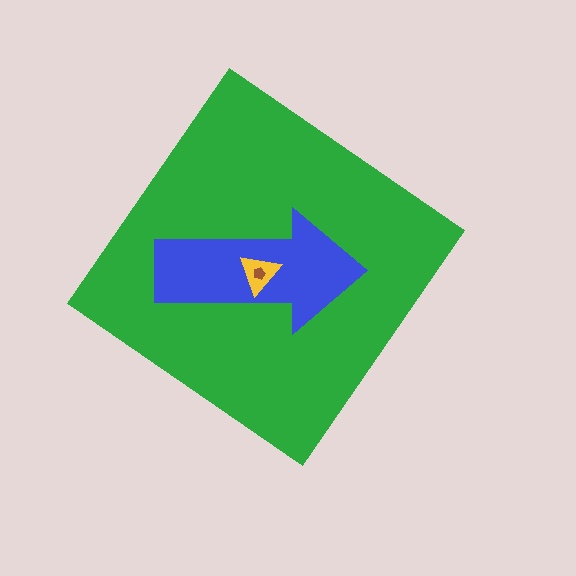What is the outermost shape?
The green diamond.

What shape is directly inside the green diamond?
The blue arrow.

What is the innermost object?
The brown pentagon.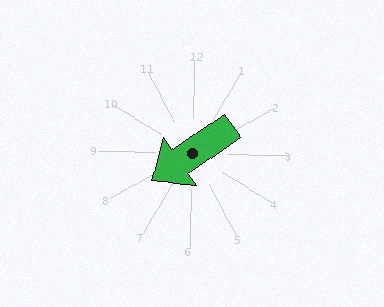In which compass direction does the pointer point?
Southwest.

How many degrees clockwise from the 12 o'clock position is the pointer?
Approximately 234 degrees.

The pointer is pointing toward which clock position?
Roughly 8 o'clock.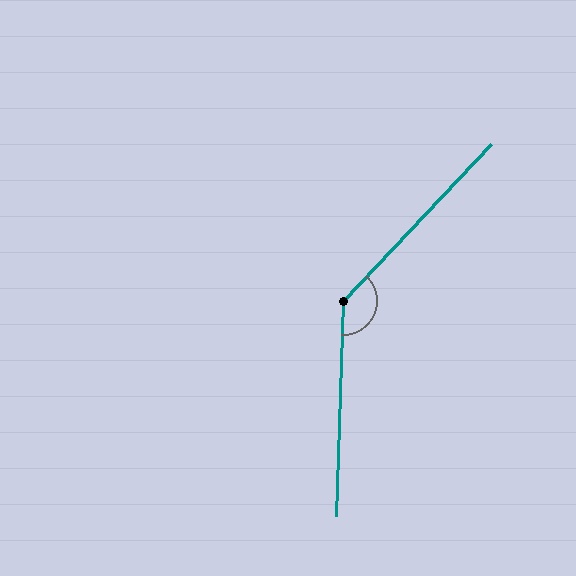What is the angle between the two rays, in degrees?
Approximately 138 degrees.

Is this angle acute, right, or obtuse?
It is obtuse.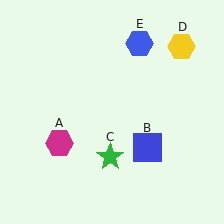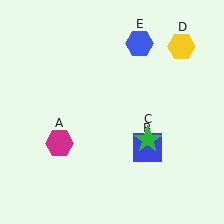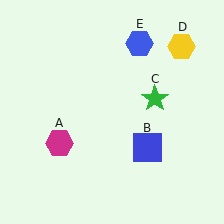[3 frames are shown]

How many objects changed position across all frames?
1 object changed position: green star (object C).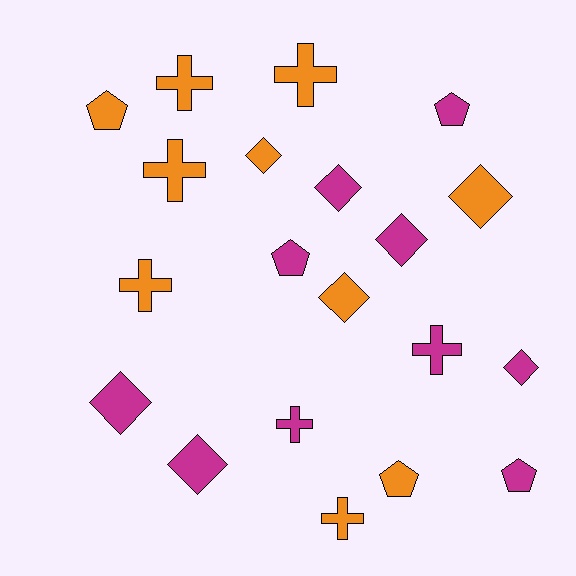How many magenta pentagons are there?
There are 3 magenta pentagons.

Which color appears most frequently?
Orange, with 10 objects.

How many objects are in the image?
There are 20 objects.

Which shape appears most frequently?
Diamond, with 8 objects.